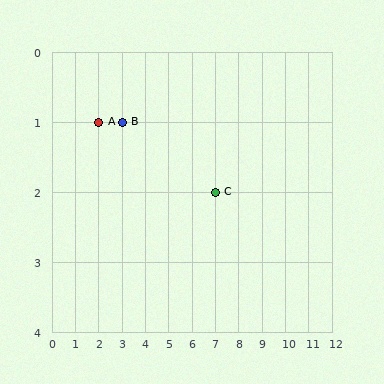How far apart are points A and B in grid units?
Points A and B are 1 column apart.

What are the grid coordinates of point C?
Point C is at grid coordinates (7, 2).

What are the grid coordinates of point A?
Point A is at grid coordinates (2, 1).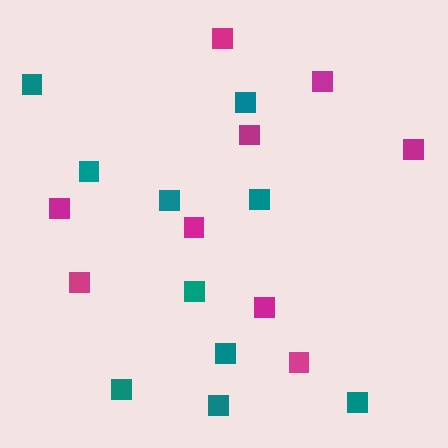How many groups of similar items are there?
There are 2 groups: one group of magenta squares (9) and one group of teal squares (10).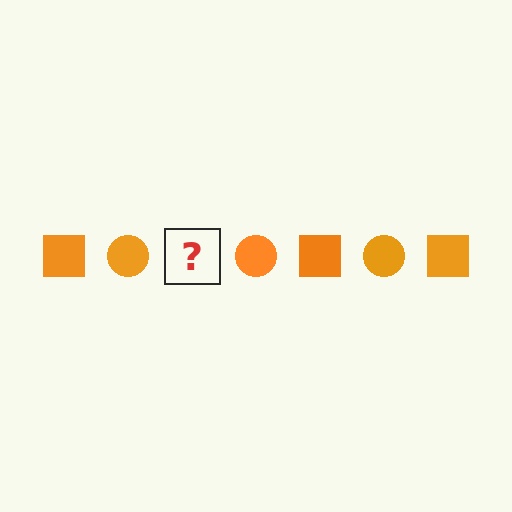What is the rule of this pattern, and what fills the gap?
The rule is that the pattern cycles through square, circle shapes in orange. The gap should be filled with an orange square.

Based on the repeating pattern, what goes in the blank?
The blank should be an orange square.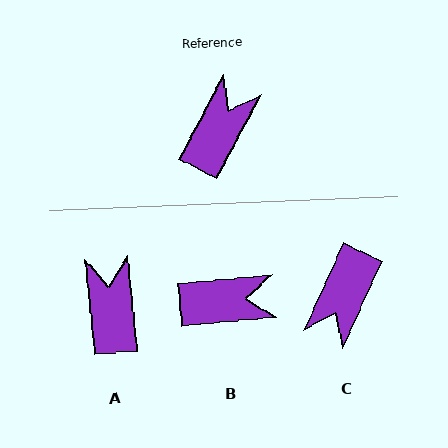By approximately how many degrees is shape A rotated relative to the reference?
Approximately 34 degrees counter-clockwise.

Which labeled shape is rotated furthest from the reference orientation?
C, about 176 degrees away.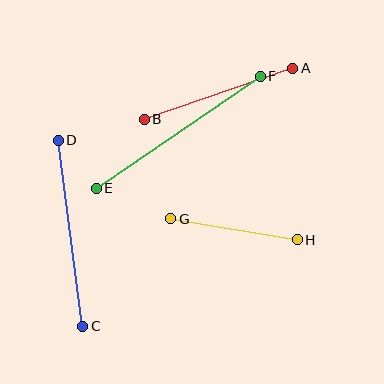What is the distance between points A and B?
The distance is approximately 157 pixels.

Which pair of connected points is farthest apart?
Points E and F are farthest apart.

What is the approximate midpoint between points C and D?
The midpoint is at approximately (71, 233) pixels.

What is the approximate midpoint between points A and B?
The midpoint is at approximately (218, 94) pixels.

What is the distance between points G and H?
The distance is approximately 128 pixels.